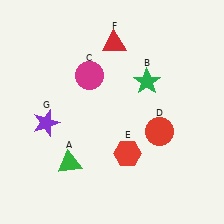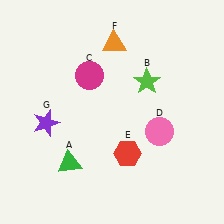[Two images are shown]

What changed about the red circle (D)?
In Image 1, D is red. In Image 2, it changed to pink.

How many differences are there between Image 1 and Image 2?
There are 3 differences between the two images.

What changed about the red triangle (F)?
In Image 1, F is red. In Image 2, it changed to orange.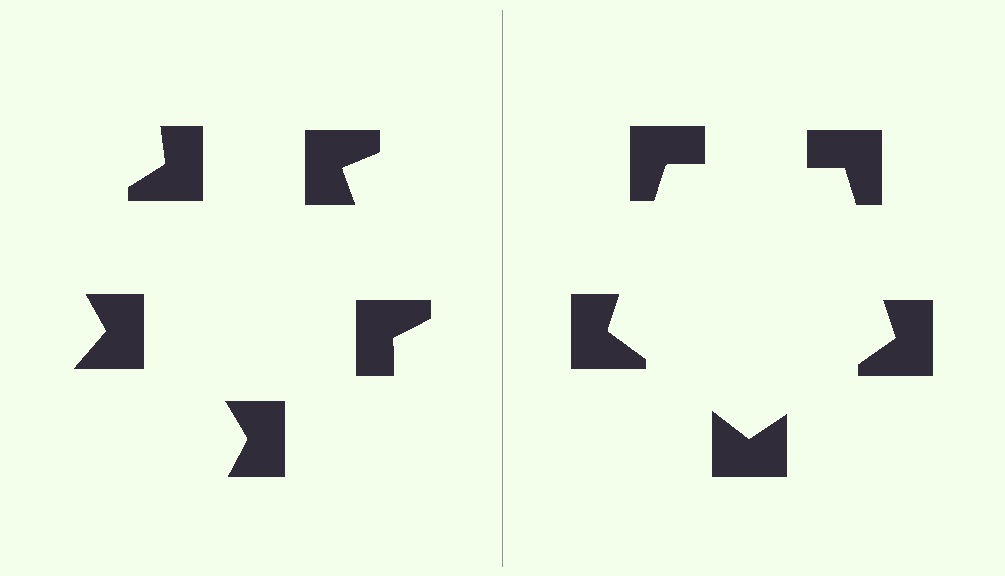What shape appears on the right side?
An illusory pentagon.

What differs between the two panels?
The notched squares are positioned identically on both sides; only the wedge orientations differ. On the right they align to a pentagon; on the left they are misaligned.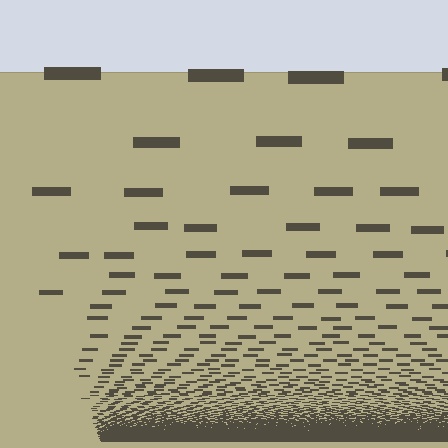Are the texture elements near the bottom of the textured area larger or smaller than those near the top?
Smaller. The gradient is inverted — elements near the bottom are smaller and denser.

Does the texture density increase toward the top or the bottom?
Density increases toward the bottom.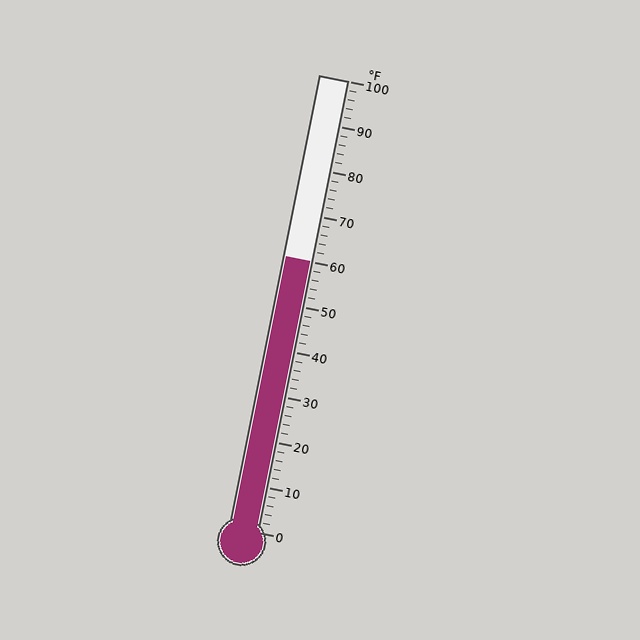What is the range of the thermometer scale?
The thermometer scale ranges from 0°F to 100°F.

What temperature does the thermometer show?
The thermometer shows approximately 60°F.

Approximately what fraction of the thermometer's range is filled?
The thermometer is filled to approximately 60% of its range.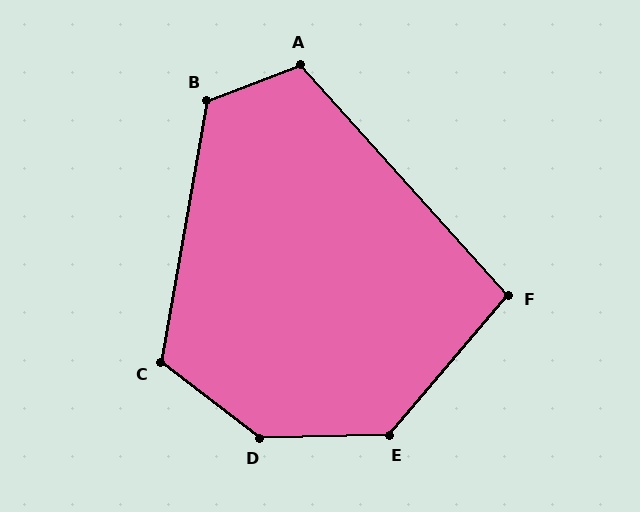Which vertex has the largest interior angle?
D, at approximately 141 degrees.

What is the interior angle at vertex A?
Approximately 111 degrees (obtuse).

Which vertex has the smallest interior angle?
F, at approximately 98 degrees.